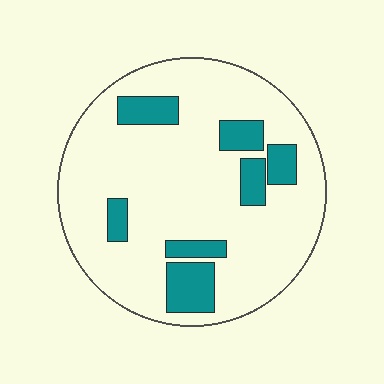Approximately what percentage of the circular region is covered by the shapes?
Approximately 20%.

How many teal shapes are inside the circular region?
7.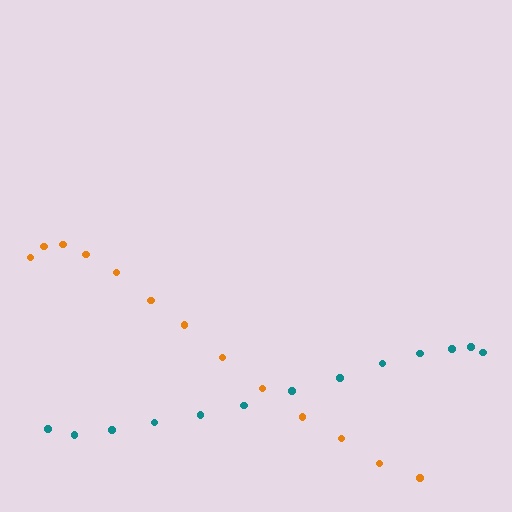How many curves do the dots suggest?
There are 2 distinct paths.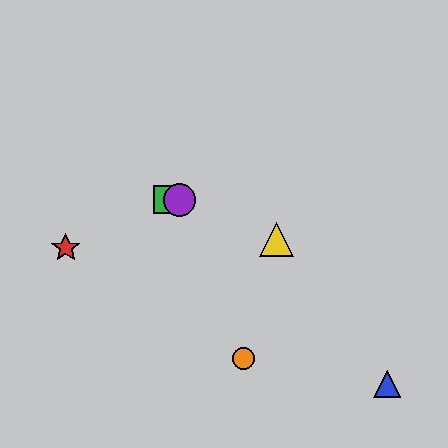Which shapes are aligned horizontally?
The green square, the purple circle are aligned horizontally.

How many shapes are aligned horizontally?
2 shapes (the green square, the purple circle) are aligned horizontally.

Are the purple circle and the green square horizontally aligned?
Yes, both are at y≈200.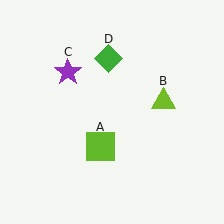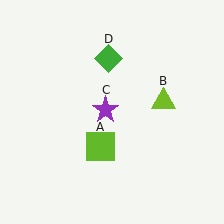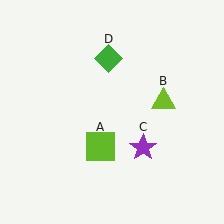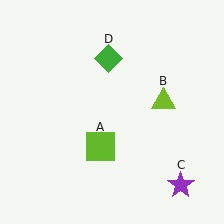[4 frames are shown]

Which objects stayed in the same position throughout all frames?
Lime square (object A) and lime triangle (object B) and green diamond (object D) remained stationary.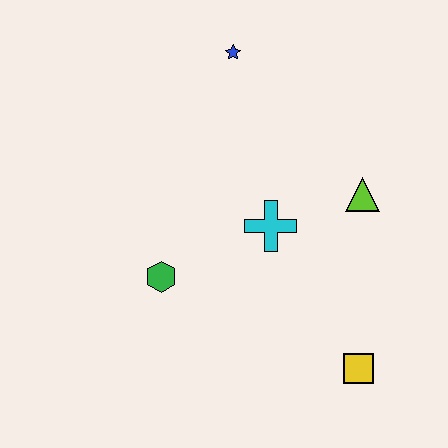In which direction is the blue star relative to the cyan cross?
The blue star is above the cyan cross.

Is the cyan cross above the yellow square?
Yes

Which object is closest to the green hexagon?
The cyan cross is closest to the green hexagon.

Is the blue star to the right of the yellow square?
No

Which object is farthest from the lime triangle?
The green hexagon is farthest from the lime triangle.